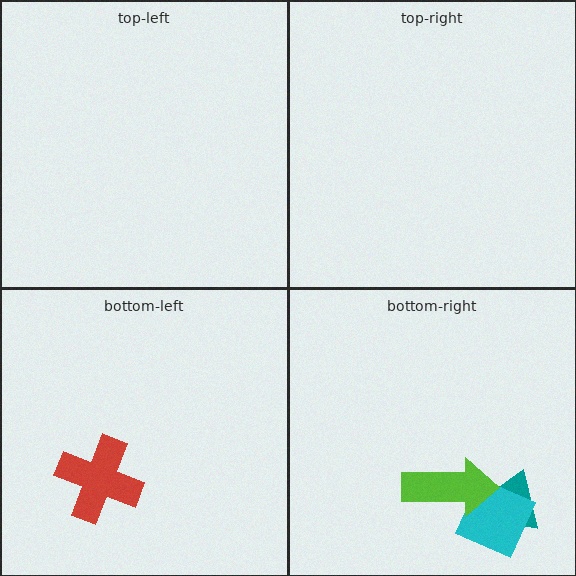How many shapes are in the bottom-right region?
3.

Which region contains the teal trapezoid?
The bottom-right region.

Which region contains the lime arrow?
The bottom-right region.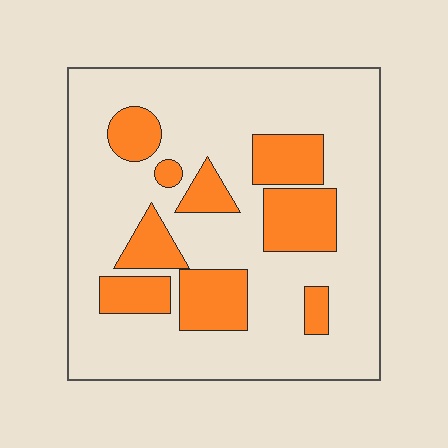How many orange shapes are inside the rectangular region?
9.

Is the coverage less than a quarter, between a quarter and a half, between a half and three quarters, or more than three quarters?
Less than a quarter.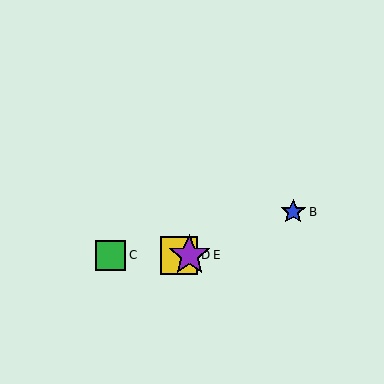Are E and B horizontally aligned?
No, E is at y≈255 and B is at y≈212.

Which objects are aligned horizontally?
Objects A, C, D, E are aligned horizontally.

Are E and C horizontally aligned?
Yes, both are at y≈255.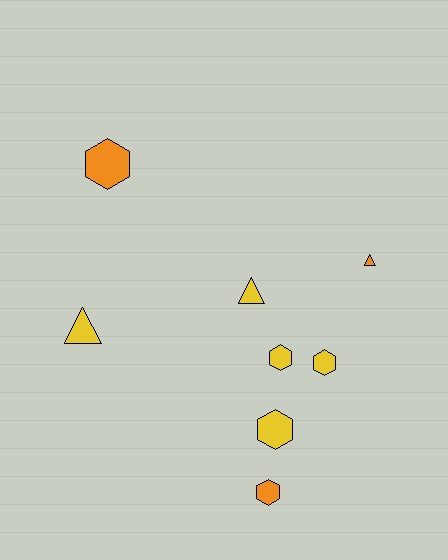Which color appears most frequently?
Yellow, with 5 objects.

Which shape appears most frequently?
Hexagon, with 5 objects.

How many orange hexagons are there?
There are 2 orange hexagons.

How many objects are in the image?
There are 8 objects.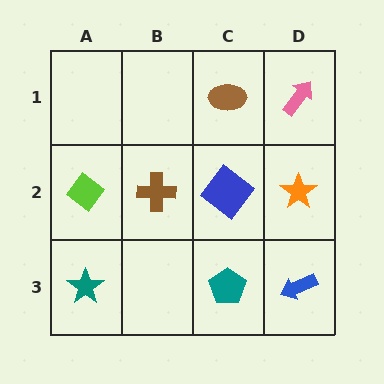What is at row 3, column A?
A teal star.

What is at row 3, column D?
A blue arrow.